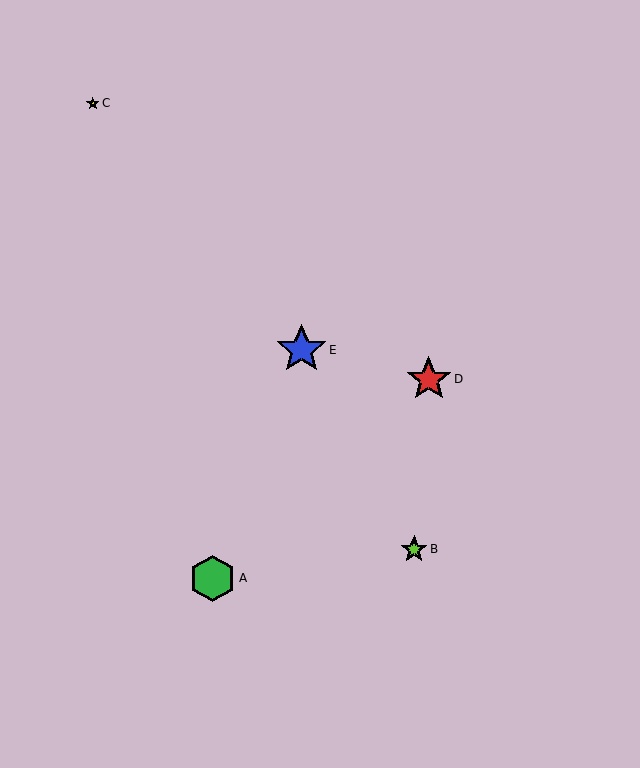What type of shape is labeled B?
Shape B is a lime star.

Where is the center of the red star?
The center of the red star is at (429, 380).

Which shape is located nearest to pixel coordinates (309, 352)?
The blue star (labeled E) at (301, 350) is nearest to that location.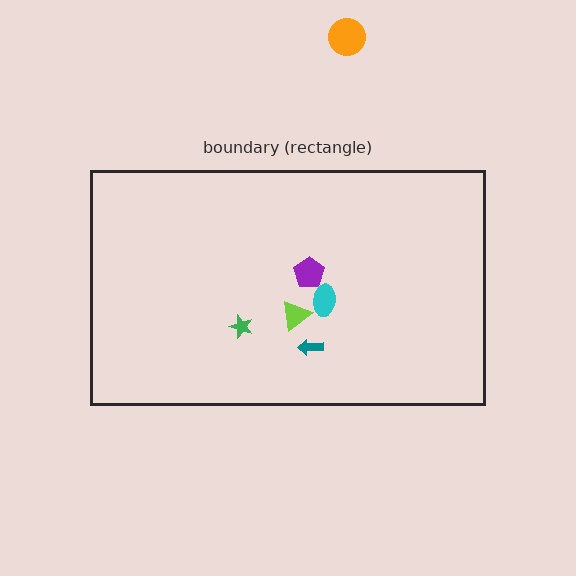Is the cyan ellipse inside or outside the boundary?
Inside.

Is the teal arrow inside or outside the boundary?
Inside.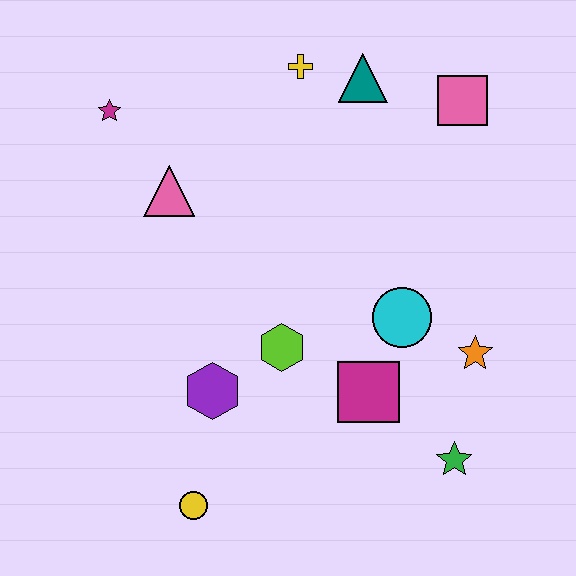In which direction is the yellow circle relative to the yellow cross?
The yellow circle is below the yellow cross.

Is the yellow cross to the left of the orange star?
Yes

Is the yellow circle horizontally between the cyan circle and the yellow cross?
No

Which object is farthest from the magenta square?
The magenta star is farthest from the magenta square.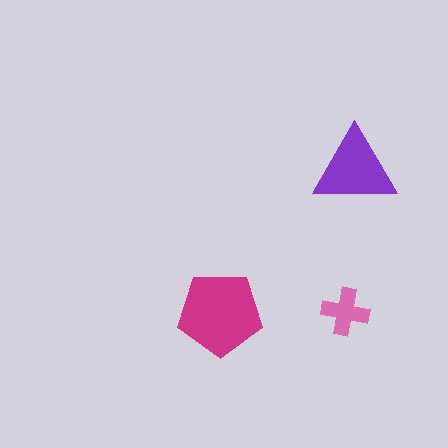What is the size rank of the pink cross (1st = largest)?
3rd.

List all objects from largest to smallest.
The magenta pentagon, the purple triangle, the pink cross.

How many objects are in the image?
There are 3 objects in the image.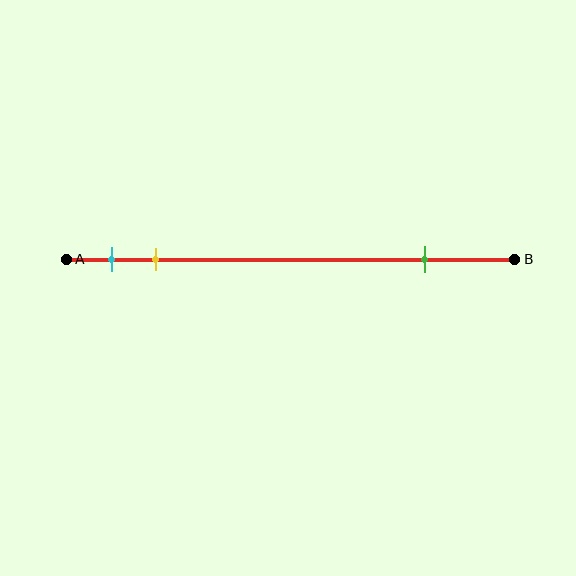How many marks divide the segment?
There are 3 marks dividing the segment.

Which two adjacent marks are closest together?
The cyan and yellow marks are the closest adjacent pair.